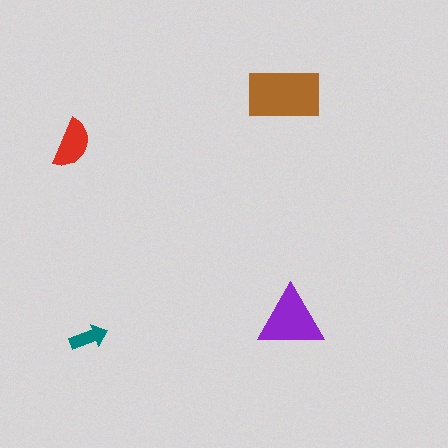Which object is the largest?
The brown rectangle.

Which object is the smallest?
The teal arrow.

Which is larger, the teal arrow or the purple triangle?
The purple triangle.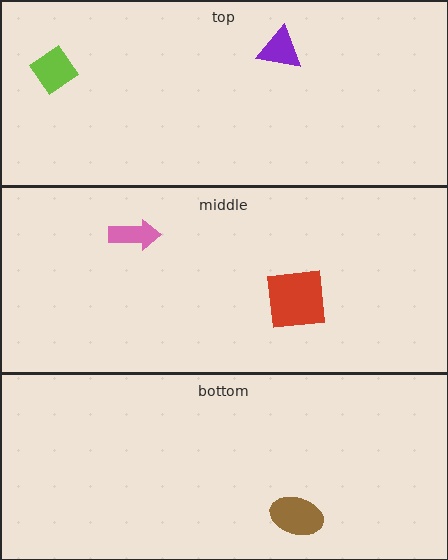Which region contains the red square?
The middle region.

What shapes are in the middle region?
The pink arrow, the red square.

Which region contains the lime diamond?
The top region.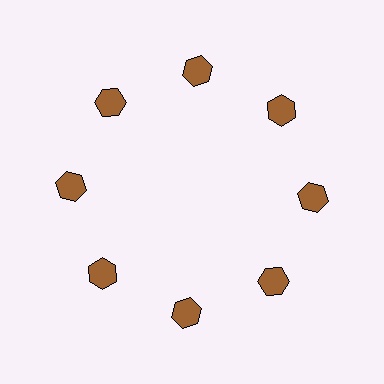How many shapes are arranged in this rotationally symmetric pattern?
There are 8 shapes, arranged in 8 groups of 1.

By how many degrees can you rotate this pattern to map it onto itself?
The pattern maps onto itself every 45 degrees of rotation.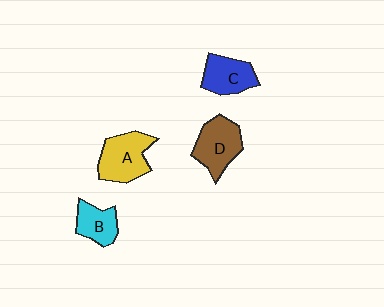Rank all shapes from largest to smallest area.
From largest to smallest: A (yellow), D (brown), C (blue), B (cyan).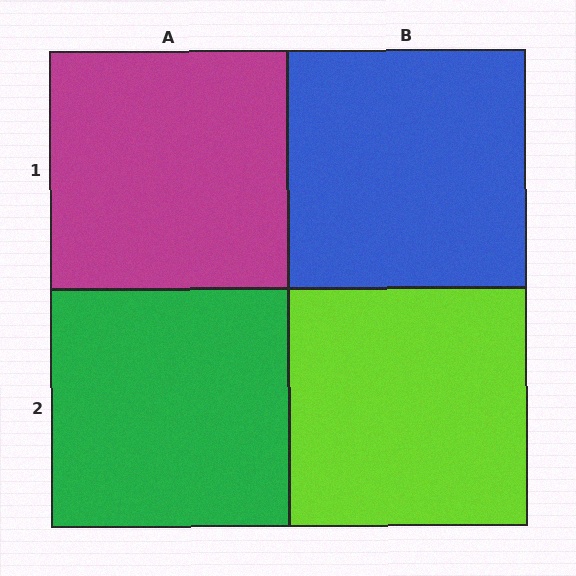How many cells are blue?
1 cell is blue.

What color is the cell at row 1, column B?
Blue.